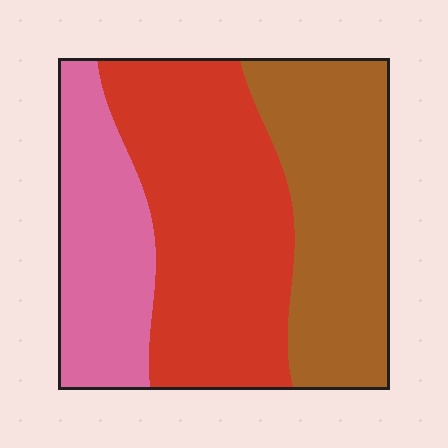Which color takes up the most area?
Red, at roughly 45%.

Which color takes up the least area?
Pink, at roughly 25%.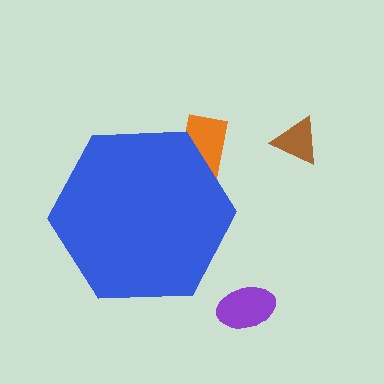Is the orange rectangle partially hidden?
Yes, the orange rectangle is partially hidden behind the blue hexagon.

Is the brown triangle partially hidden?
No, the brown triangle is fully visible.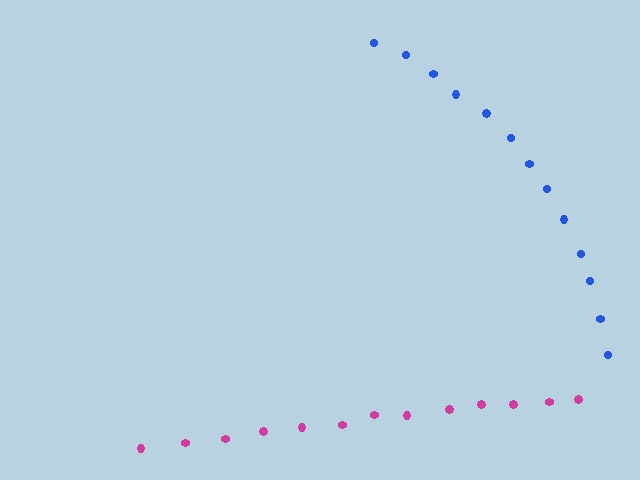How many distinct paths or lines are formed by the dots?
There are 2 distinct paths.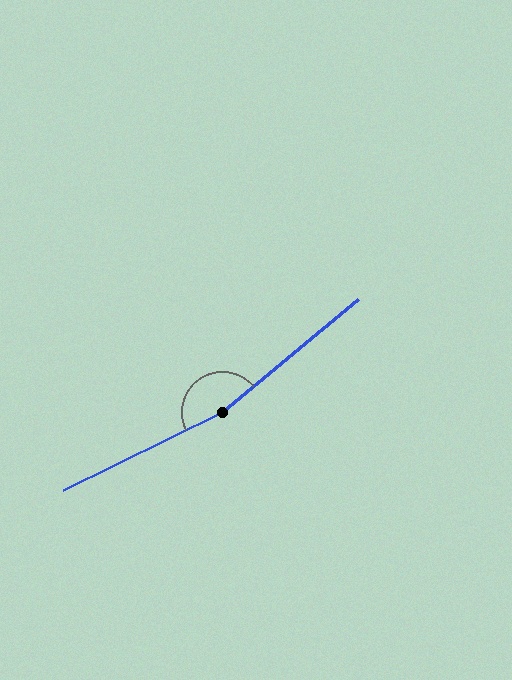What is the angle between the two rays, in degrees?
Approximately 166 degrees.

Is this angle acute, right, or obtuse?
It is obtuse.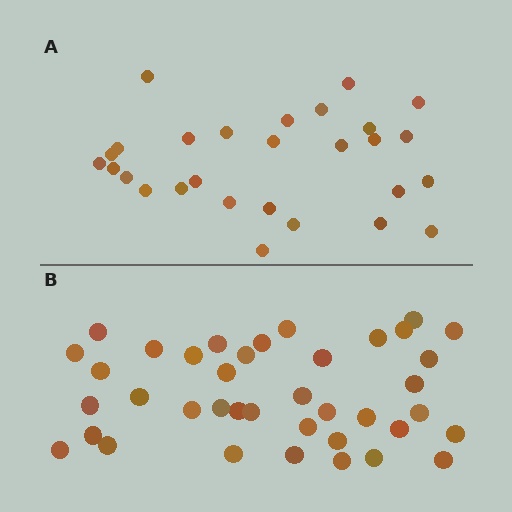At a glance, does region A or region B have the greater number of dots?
Region B (the bottom region) has more dots.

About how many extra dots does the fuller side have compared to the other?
Region B has roughly 12 or so more dots than region A.